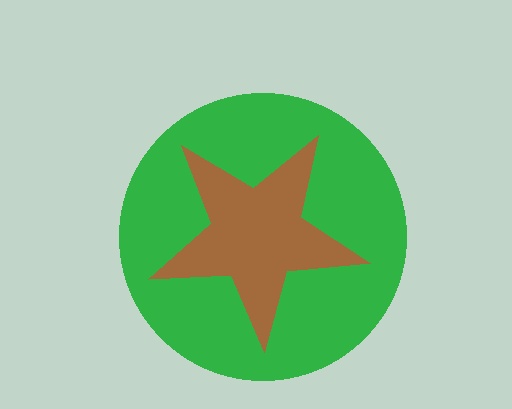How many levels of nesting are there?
2.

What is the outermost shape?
The green circle.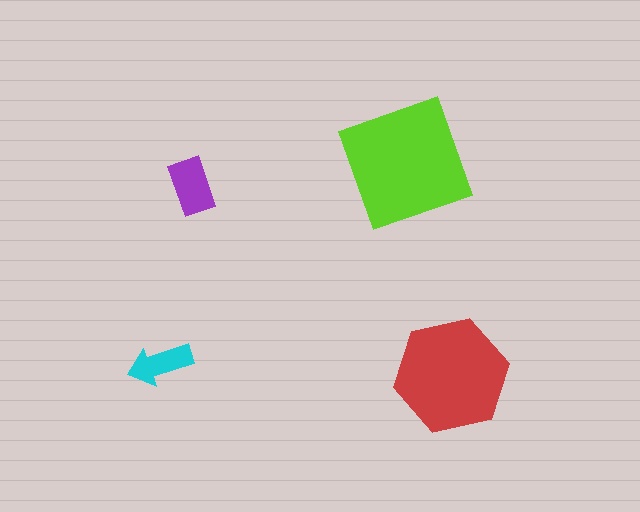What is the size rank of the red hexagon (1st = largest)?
2nd.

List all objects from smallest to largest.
The cyan arrow, the purple rectangle, the red hexagon, the lime square.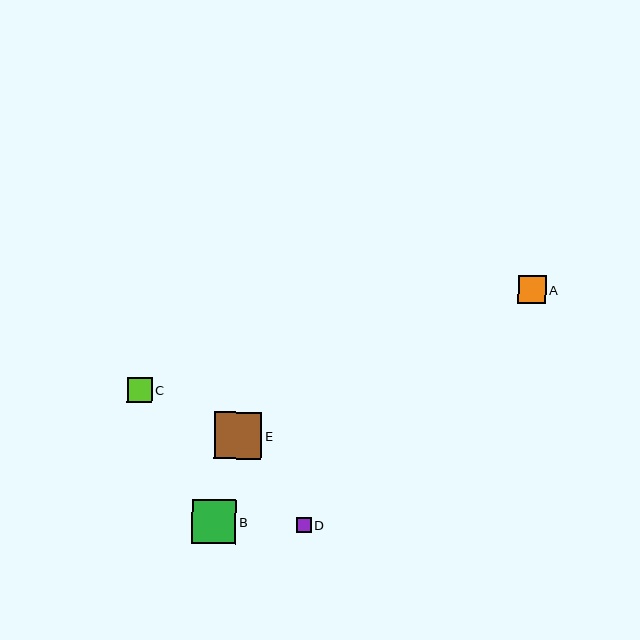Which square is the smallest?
Square D is the smallest with a size of approximately 15 pixels.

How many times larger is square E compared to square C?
Square E is approximately 1.9 times the size of square C.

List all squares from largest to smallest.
From largest to smallest: E, B, A, C, D.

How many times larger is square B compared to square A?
Square B is approximately 1.6 times the size of square A.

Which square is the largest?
Square E is the largest with a size of approximately 47 pixels.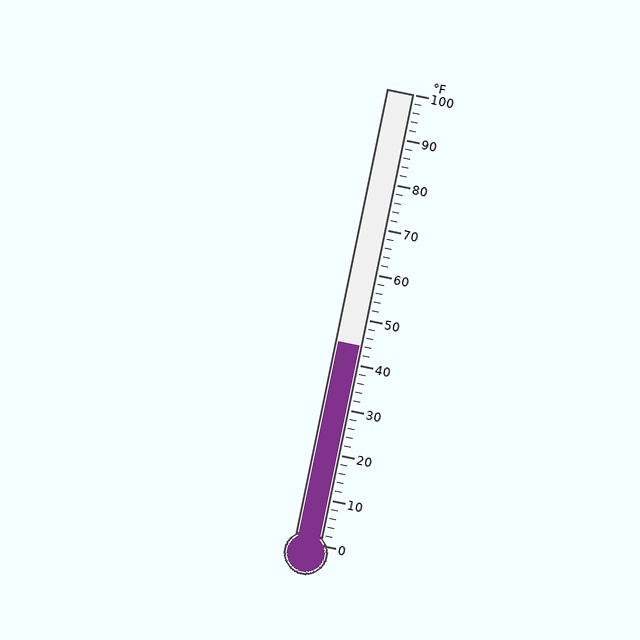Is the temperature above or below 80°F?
The temperature is below 80°F.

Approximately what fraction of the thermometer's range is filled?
The thermometer is filled to approximately 45% of its range.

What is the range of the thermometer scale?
The thermometer scale ranges from 0°F to 100°F.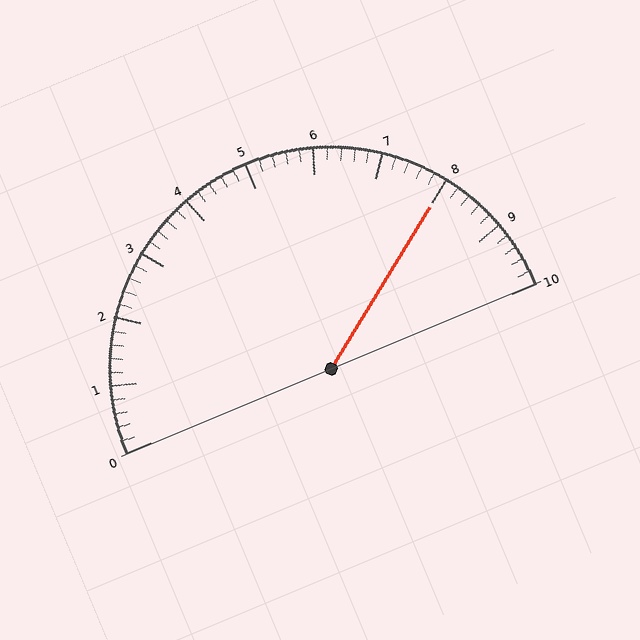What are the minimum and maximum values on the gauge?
The gauge ranges from 0 to 10.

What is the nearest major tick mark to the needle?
The nearest major tick mark is 8.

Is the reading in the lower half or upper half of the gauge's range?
The reading is in the upper half of the range (0 to 10).